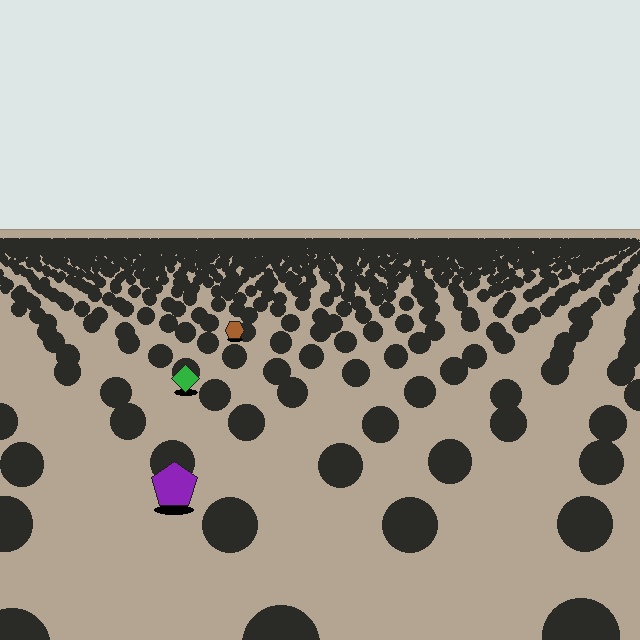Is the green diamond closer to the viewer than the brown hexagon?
Yes. The green diamond is closer — you can tell from the texture gradient: the ground texture is coarser near it.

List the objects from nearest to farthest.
From nearest to farthest: the purple pentagon, the green diamond, the brown hexagon.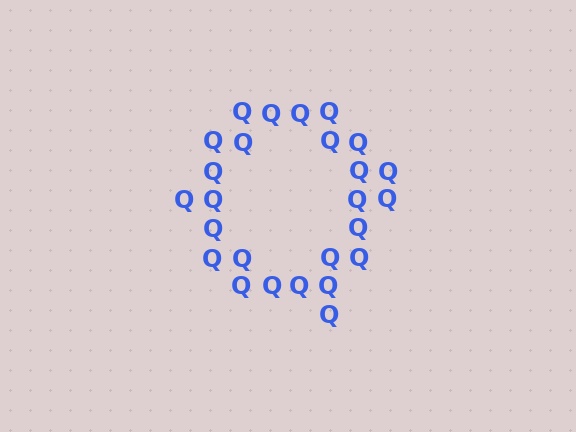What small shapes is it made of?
It is made of small letter Q's.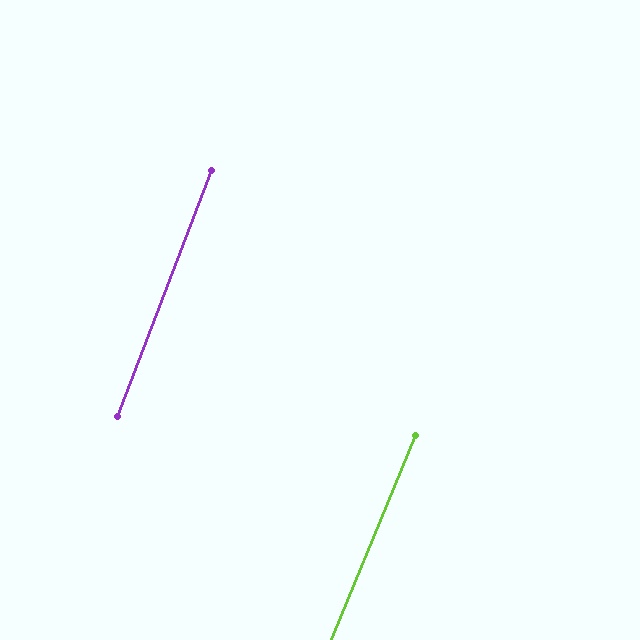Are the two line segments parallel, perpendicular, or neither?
Parallel — their directions differ by only 1.6°.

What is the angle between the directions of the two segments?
Approximately 2 degrees.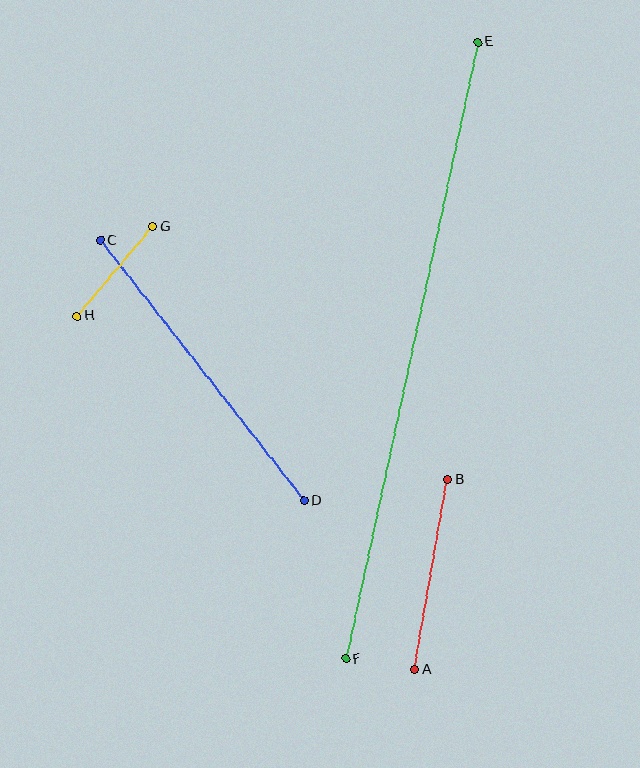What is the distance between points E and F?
The distance is approximately 631 pixels.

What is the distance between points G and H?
The distance is approximately 117 pixels.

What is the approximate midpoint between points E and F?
The midpoint is at approximately (412, 350) pixels.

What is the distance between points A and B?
The distance is approximately 192 pixels.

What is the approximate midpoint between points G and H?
The midpoint is at approximately (115, 271) pixels.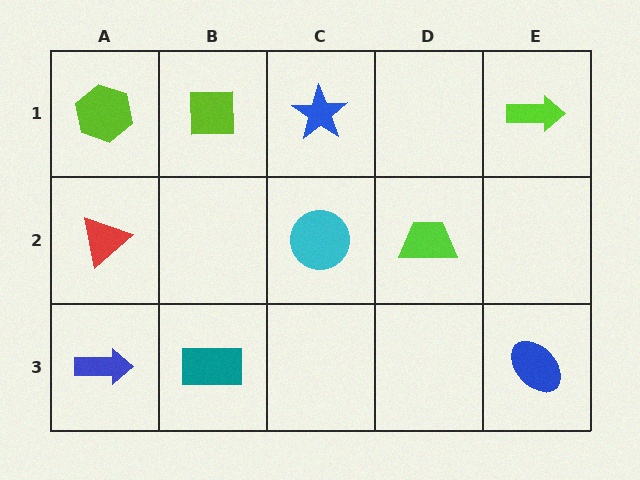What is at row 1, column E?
A lime arrow.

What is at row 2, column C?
A cyan circle.